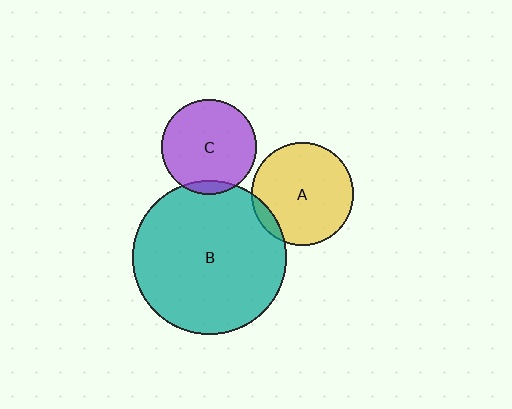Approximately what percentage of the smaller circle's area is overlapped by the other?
Approximately 10%.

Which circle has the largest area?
Circle B (teal).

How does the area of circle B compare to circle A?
Approximately 2.2 times.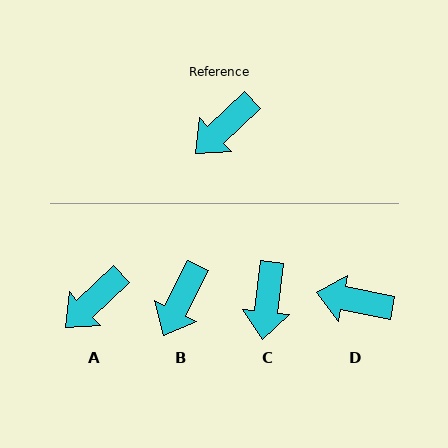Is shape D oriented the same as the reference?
No, it is off by about 55 degrees.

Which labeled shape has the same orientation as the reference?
A.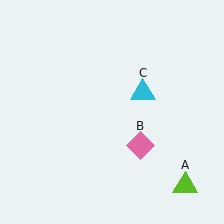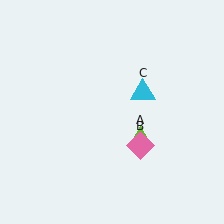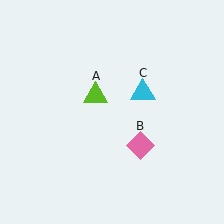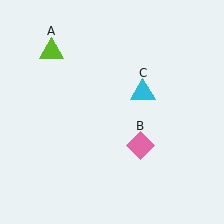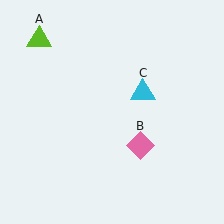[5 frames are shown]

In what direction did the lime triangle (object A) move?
The lime triangle (object A) moved up and to the left.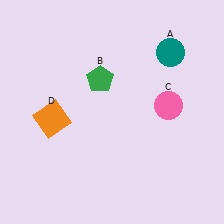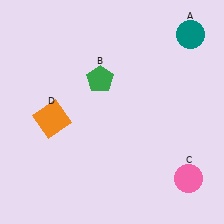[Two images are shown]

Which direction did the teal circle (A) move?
The teal circle (A) moved right.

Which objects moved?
The objects that moved are: the teal circle (A), the pink circle (C).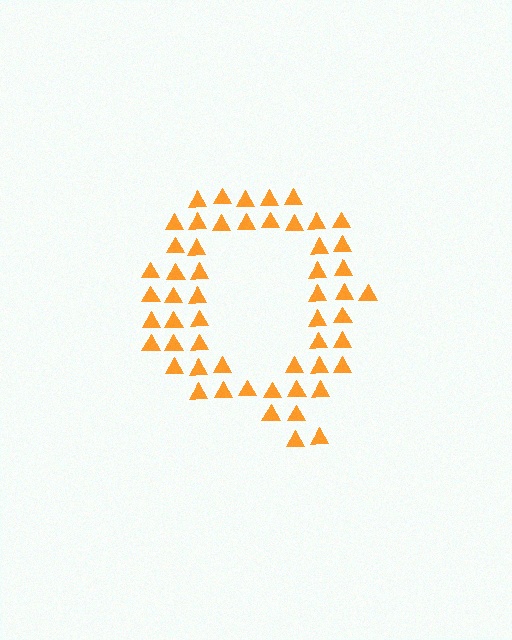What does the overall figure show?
The overall figure shows the letter Q.